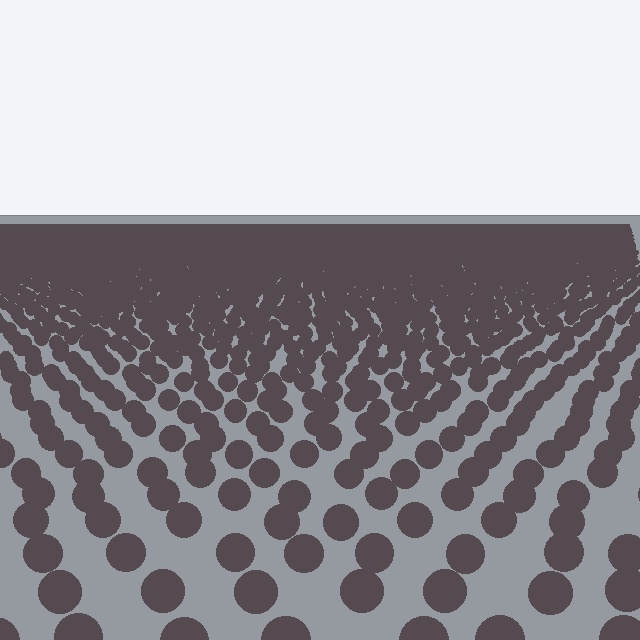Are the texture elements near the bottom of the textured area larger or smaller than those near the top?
Larger. Near the bottom, elements are closer to the viewer and appear at a bigger on-screen size.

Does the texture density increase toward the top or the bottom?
Density increases toward the top.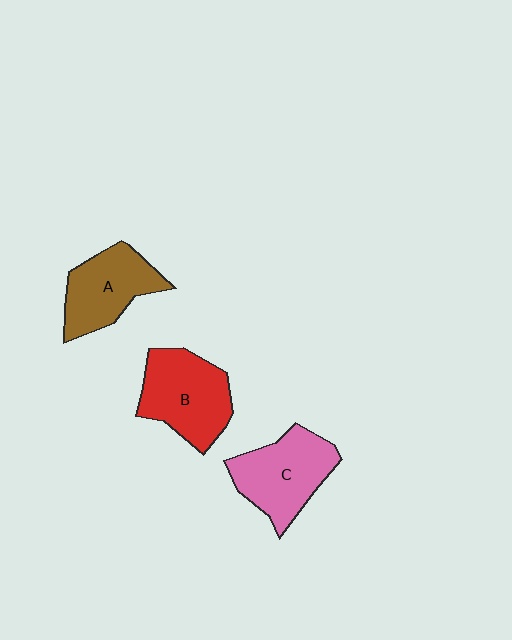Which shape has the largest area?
Shape B (red).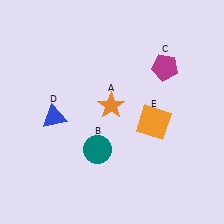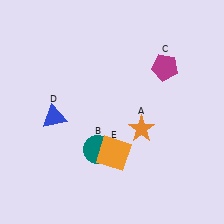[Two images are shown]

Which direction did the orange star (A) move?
The orange star (A) moved right.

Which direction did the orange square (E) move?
The orange square (E) moved left.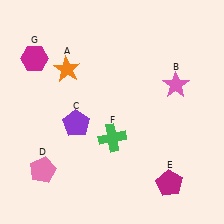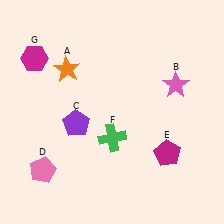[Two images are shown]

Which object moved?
The magenta pentagon (E) moved up.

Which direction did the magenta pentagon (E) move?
The magenta pentagon (E) moved up.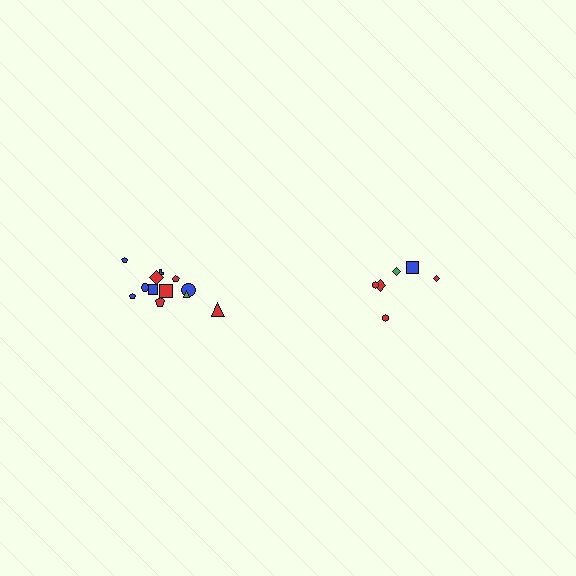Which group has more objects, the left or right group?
The left group.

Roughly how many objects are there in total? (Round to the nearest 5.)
Roughly 20 objects in total.